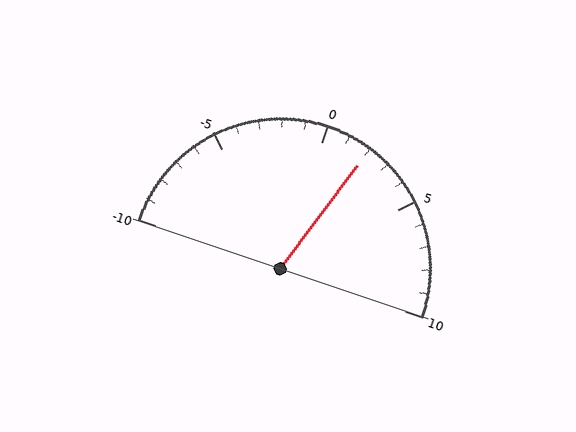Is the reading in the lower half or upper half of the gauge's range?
The reading is in the upper half of the range (-10 to 10).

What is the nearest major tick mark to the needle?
The nearest major tick mark is 0.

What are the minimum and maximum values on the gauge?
The gauge ranges from -10 to 10.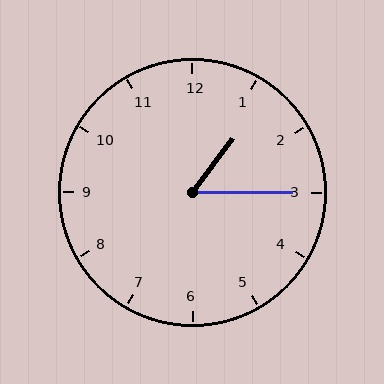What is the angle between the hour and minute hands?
Approximately 52 degrees.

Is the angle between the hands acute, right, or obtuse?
It is acute.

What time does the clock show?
1:15.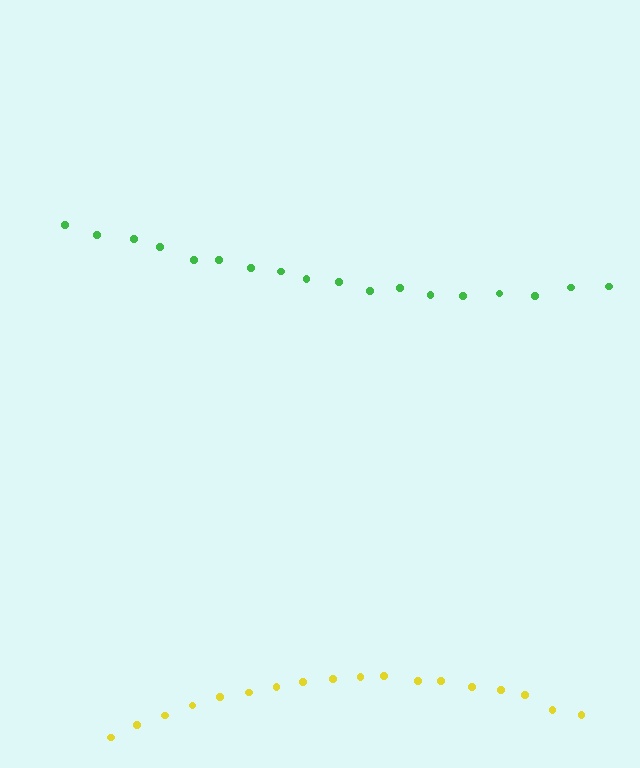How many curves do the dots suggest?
There are 2 distinct paths.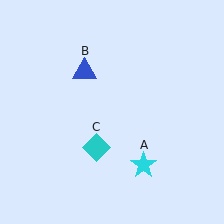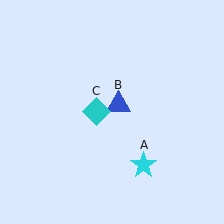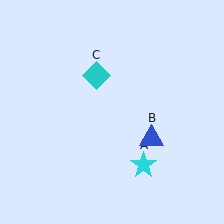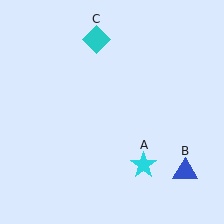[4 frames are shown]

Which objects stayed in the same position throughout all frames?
Cyan star (object A) remained stationary.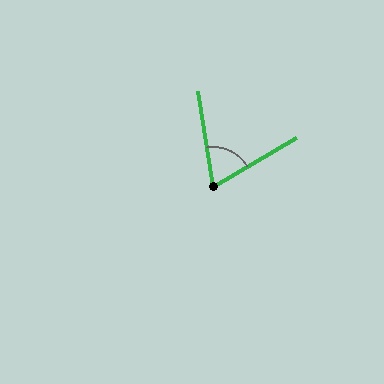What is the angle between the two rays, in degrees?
Approximately 68 degrees.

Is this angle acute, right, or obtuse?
It is acute.